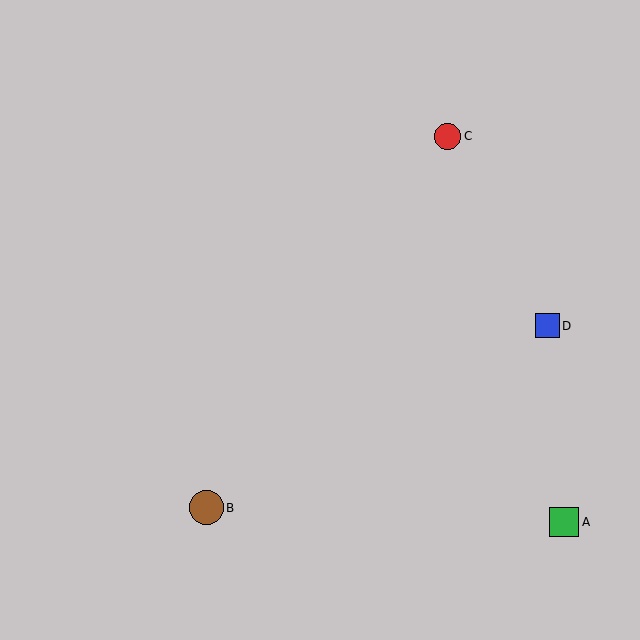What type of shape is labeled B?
Shape B is a brown circle.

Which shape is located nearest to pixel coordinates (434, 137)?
The red circle (labeled C) at (447, 136) is nearest to that location.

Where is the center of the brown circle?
The center of the brown circle is at (206, 508).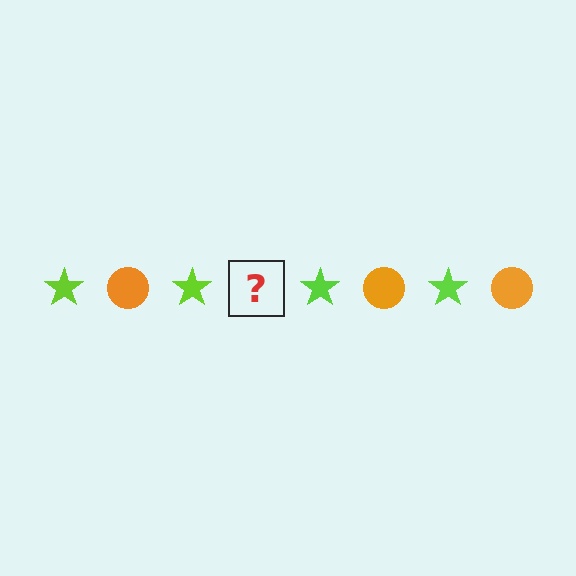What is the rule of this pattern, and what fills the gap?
The rule is that the pattern alternates between lime star and orange circle. The gap should be filled with an orange circle.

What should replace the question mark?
The question mark should be replaced with an orange circle.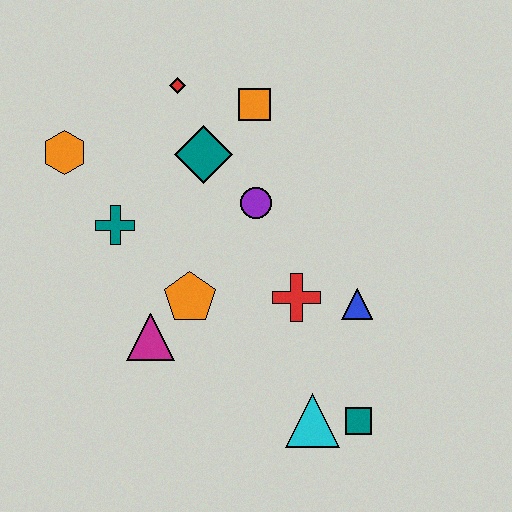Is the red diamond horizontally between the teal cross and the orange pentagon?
Yes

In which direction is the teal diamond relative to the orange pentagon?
The teal diamond is above the orange pentagon.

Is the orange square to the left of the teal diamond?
No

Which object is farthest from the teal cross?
The teal square is farthest from the teal cross.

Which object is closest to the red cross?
The blue triangle is closest to the red cross.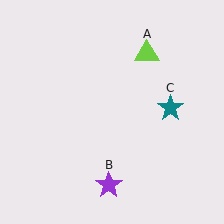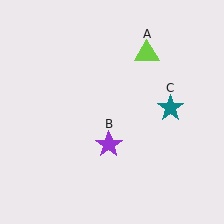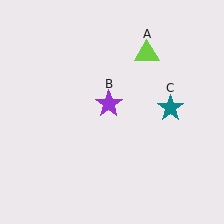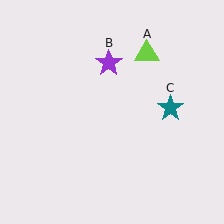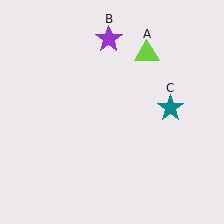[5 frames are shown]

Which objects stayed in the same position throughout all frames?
Lime triangle (object A) and teal star (object C) remained stationary.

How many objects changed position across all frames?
1 object changed position: purple star (object B).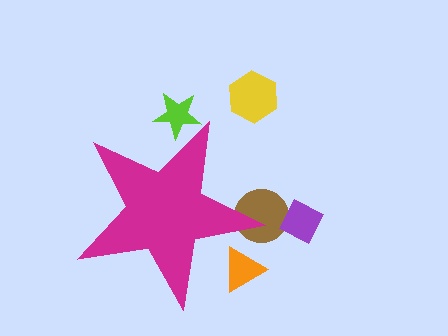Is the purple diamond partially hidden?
No, the purple diamond is fully visible.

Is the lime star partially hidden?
Yes, the lime star is partially hidden behind the magenta star.